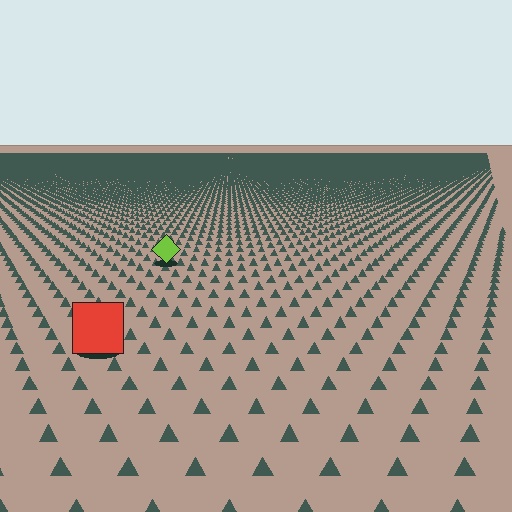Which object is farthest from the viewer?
The lime diamond is farthest from the viewer. It appears smaller and the ground texture around it is denser.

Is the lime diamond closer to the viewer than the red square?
No. The red square is closer — you can tell from the texture gradient: the ground texture is coarser near it.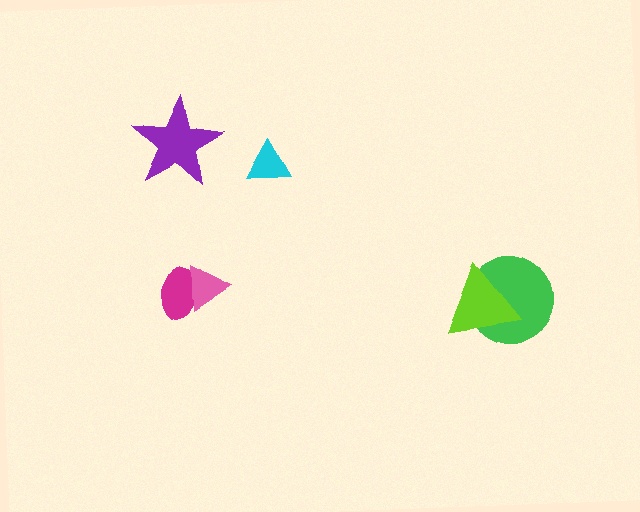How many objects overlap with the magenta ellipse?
1 object overlaps with the magenta ellipse.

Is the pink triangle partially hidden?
No, no other shape covers it.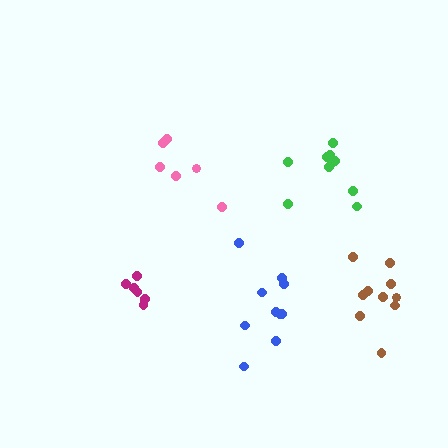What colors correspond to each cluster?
The clusters are colored: pink, magenta, blue, brown, green.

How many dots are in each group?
Group 1: 6 dots, Group 2: 7 dots, Group 3: 10 dots, Group 4: 10 dots, Group 5: 10 dots (43 total).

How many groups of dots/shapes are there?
There are 5 groups.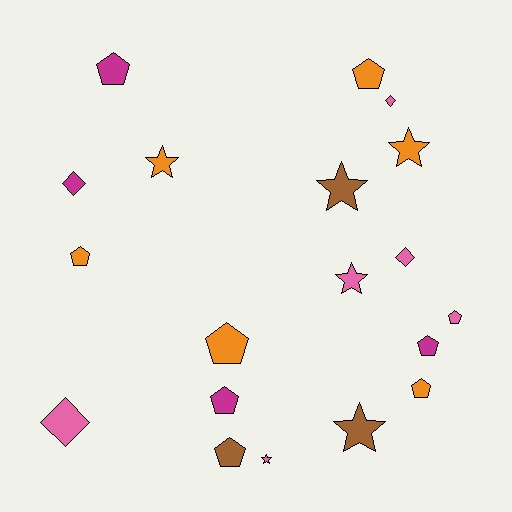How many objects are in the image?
There are 19 objects.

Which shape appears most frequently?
Pentagon, with 9 objects.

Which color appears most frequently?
Pink, with 6 objects.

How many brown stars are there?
There are 2 brown stars.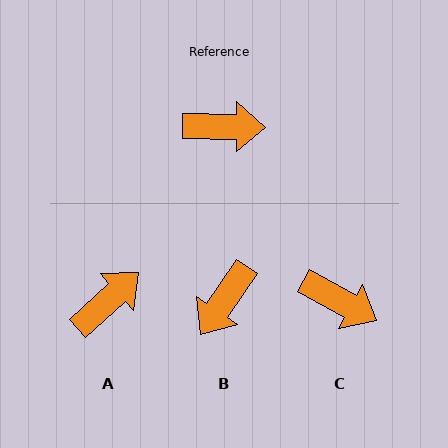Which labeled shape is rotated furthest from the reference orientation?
B, about 123 degrees away.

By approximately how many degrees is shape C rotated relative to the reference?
Approximately 28 degrees clockwise.